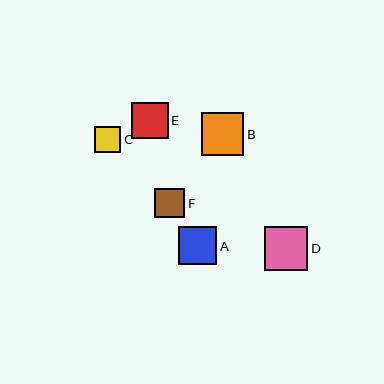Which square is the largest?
Square D is the largest with a size of approximately 44 pixels.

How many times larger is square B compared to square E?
Square B is approximately 1.2 times the size of square E.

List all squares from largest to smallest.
From largest to smallest: D, B, A, E, F, C.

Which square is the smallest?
Square C is the smallest with a size of approximately 26 pixels.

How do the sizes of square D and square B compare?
Square D and square B are approximately the same size.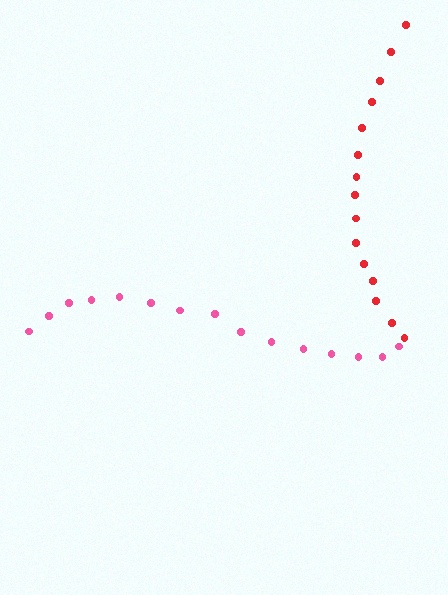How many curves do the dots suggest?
There are 2 distinct paths.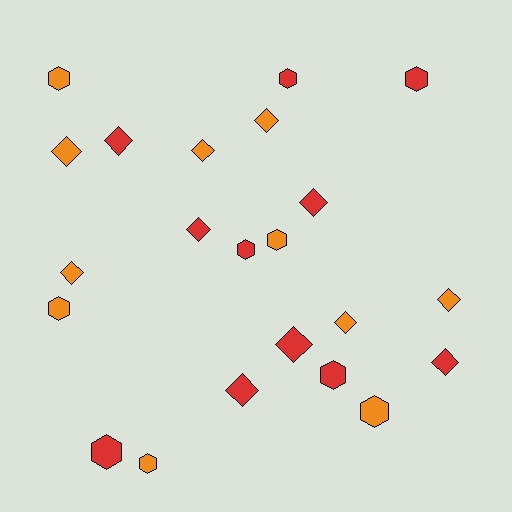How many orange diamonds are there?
There are 6 orange diamonds.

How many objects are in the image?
There are 22 objects.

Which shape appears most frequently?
Diamond, with 12 objects.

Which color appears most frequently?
Red, with 11 objects.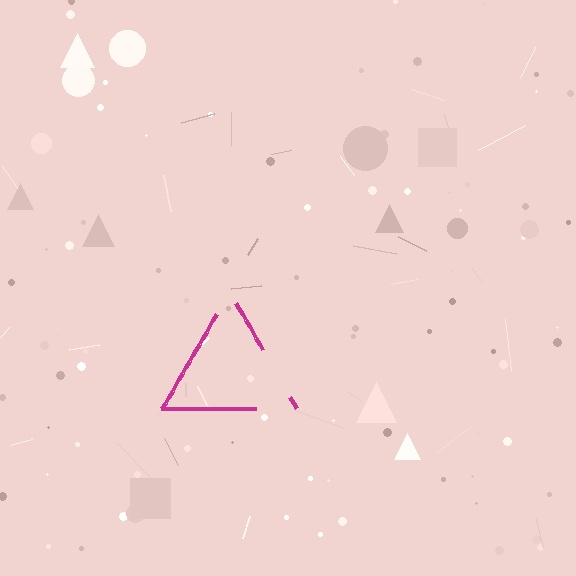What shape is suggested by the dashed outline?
The dashed outline suggests a triangle.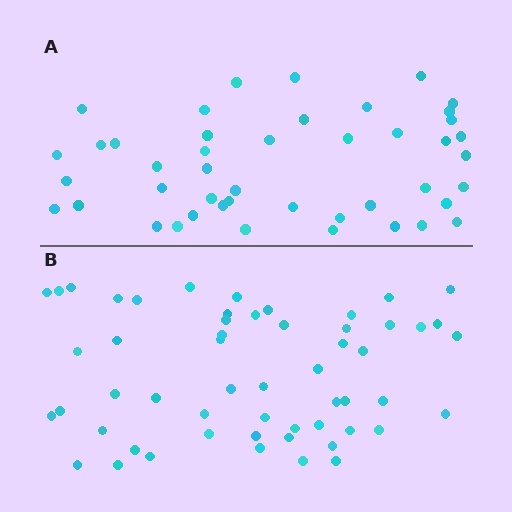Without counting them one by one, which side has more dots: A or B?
Region B (the bottom region) has more dots.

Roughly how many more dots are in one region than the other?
Region B has roughly 10 or so more dots than region A.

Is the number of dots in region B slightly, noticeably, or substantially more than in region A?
Region B has only slightly more — the two regions are fairly close. The ratio is roughly 1.2 to 1.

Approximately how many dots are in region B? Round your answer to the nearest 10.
About 60 dots. (The exact count is 55, which rounds to 60.)